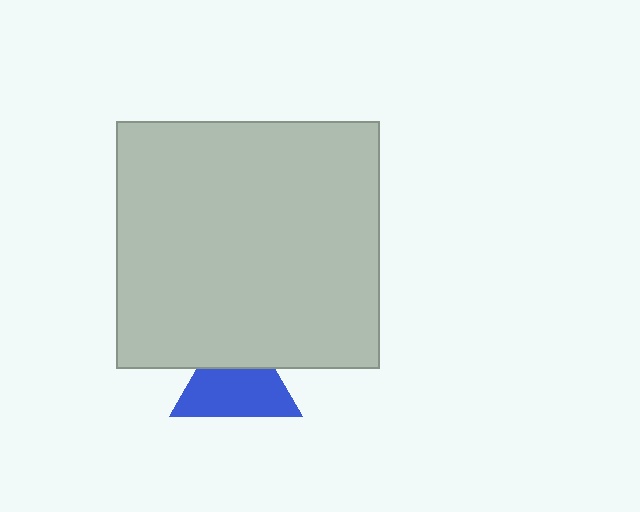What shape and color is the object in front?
The object in front is a light gray rectangle.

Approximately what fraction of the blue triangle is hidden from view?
Roughly 35% of the blue triangle is hidden behind the light gray rectangle.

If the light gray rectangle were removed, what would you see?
You would see the complete blue triangle.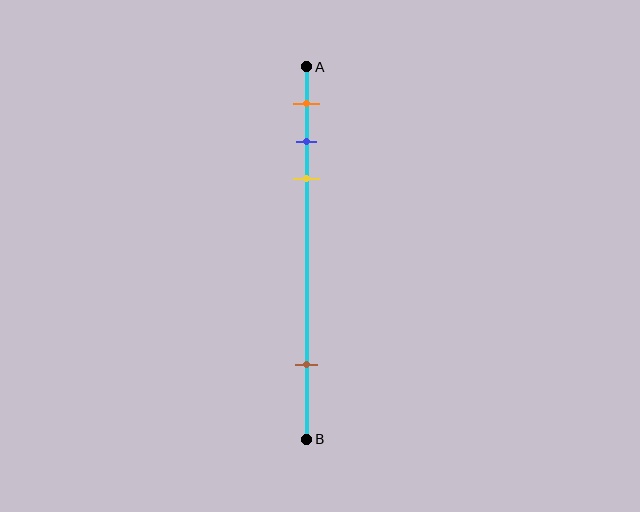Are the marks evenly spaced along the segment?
No, the marks are not evenly spaced.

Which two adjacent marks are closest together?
The blue and yellow marks are the closest adjacent pair.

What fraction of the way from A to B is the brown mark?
The brown mark is approximately 80% (0.8) of the way from A to B.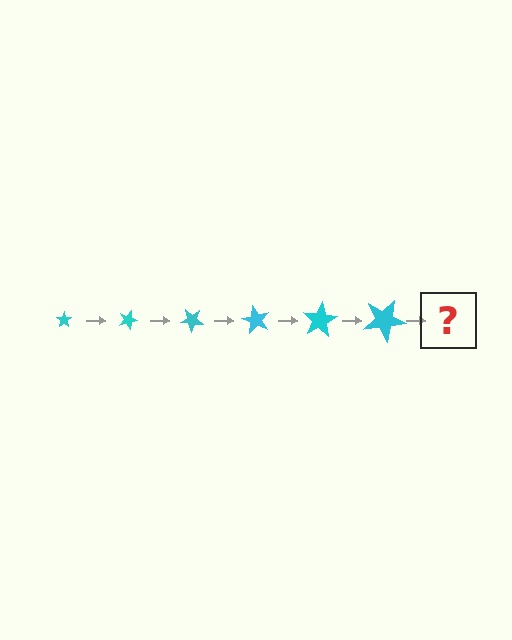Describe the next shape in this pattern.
It should be a star, larger than the previous one and rotated 120 degrees from the start.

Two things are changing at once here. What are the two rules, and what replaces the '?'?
The two rules are that the star grows larger each step and it rotates 20 degrees each step. The '?' should be a star, larger than the previous one and rotated 120 degrees from the start.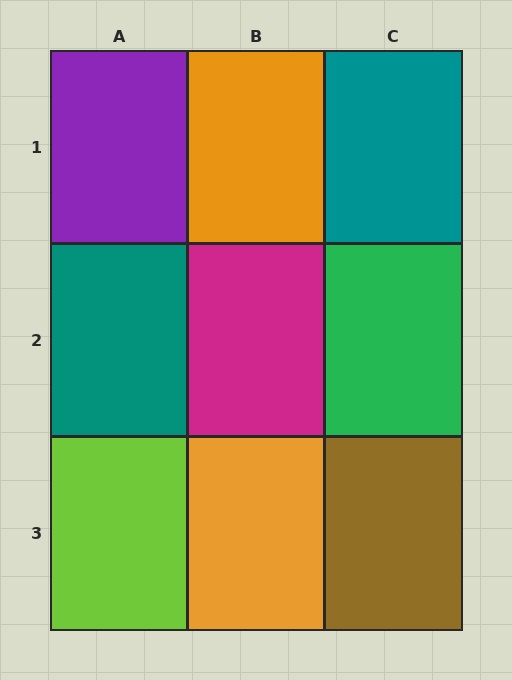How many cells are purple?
1 cell is purple.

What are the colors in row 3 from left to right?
Lime, orange, brown.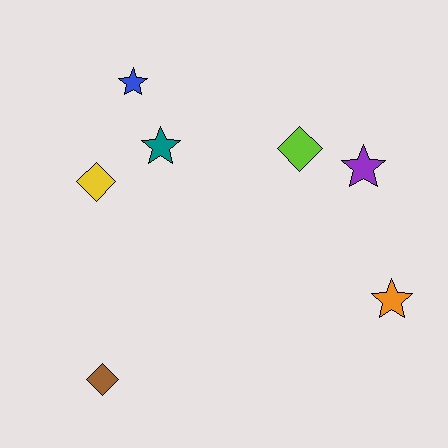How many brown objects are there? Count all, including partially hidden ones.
There is 1 brown object.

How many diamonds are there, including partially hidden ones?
There are 3 diamonds.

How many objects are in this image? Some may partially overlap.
There are 7 objects.